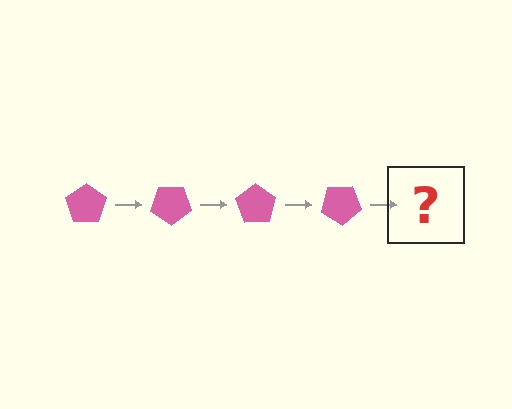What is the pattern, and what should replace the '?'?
The pattern is that the pentagon rotates 35 degrees each step. The '?' should be a pink pentagon rotated 140 degrees.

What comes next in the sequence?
The next element should be a pink pentagon rotated 140 degrees.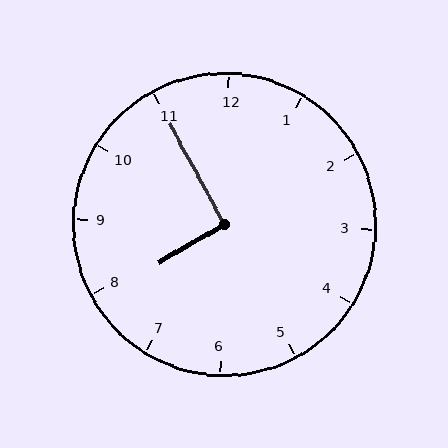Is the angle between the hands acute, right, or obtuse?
It is right.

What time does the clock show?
7:55.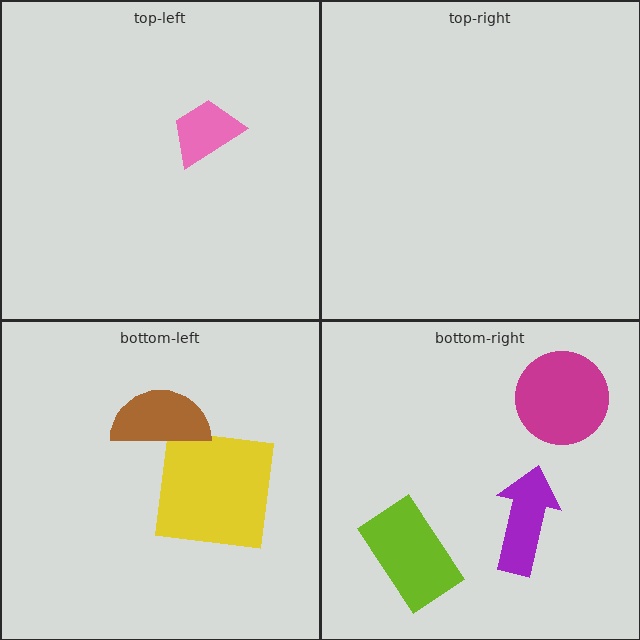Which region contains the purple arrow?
The bottom-right region.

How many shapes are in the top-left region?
1.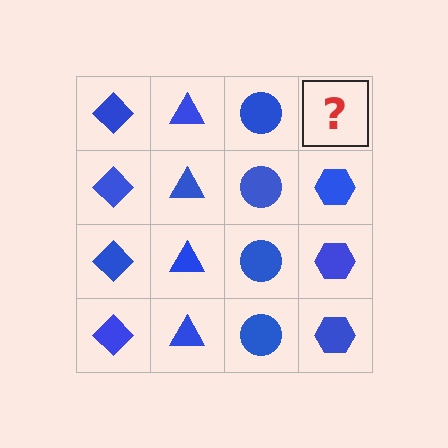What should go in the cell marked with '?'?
The missing cell should contain a blue hexagon.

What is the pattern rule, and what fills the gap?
The rule is that each column has a consistent shape. The gap should be filled with a blue hexagon.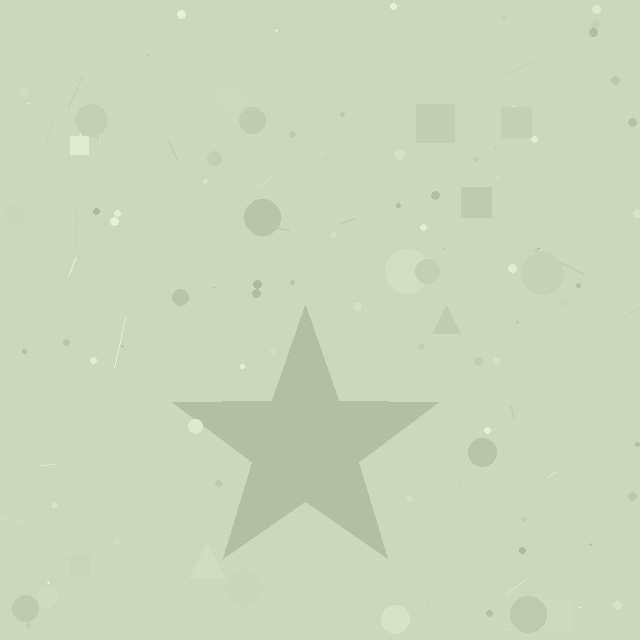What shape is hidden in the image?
A star is hidden in the image.